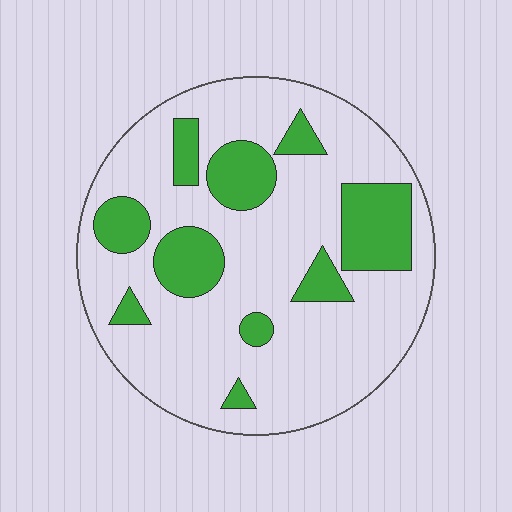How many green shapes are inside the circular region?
10.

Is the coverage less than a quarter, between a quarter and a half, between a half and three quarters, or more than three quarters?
Less than a quarter.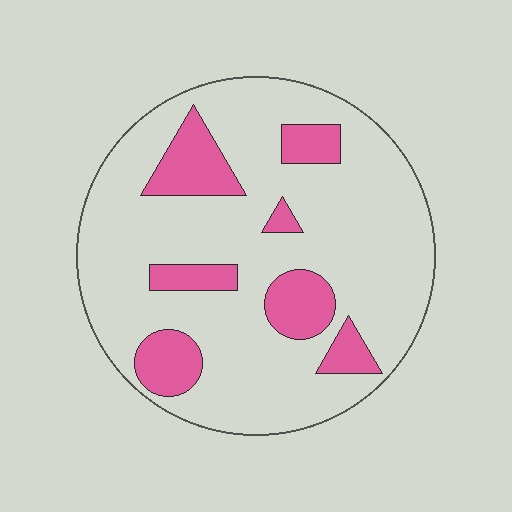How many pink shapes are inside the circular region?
7.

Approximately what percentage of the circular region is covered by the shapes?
Approximately 20%.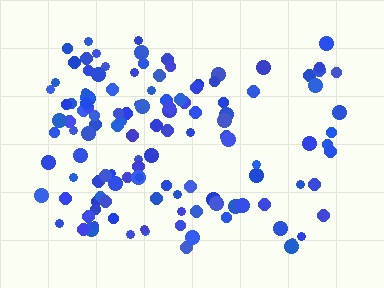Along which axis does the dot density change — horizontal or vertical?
Horizontal.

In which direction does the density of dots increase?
From right to left, with the left side densest.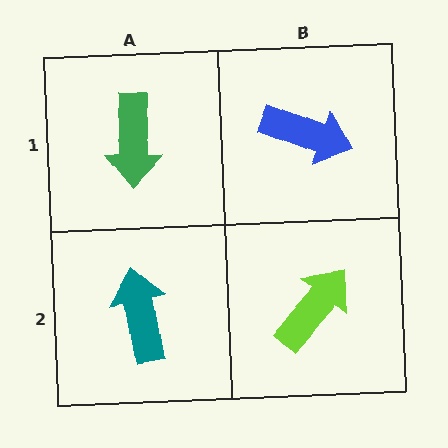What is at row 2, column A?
A teal arrow.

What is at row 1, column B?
A blue arrow.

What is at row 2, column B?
A lime arrow.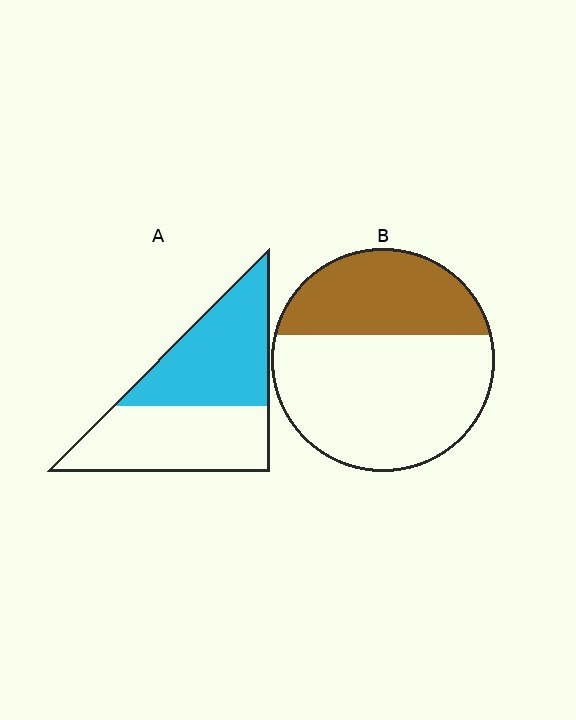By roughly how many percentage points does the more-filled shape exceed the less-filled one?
By roughly 15 percentage points (A over B).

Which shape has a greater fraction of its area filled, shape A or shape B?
Shape A.